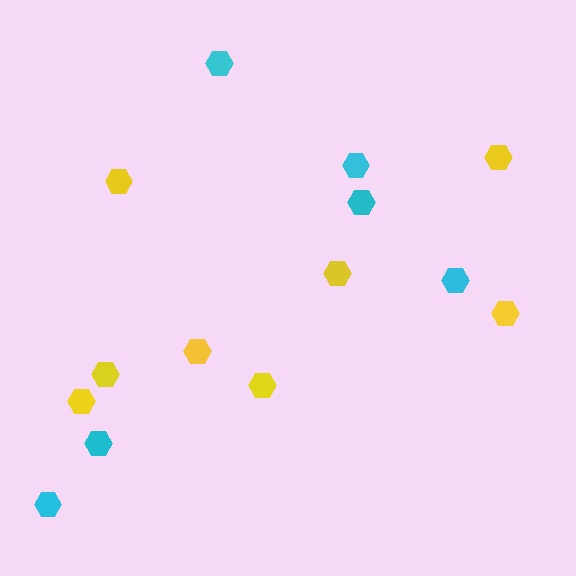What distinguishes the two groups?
There are 2 groups: one group of cyan hexagons (6) and one group of yellow hexagons (8).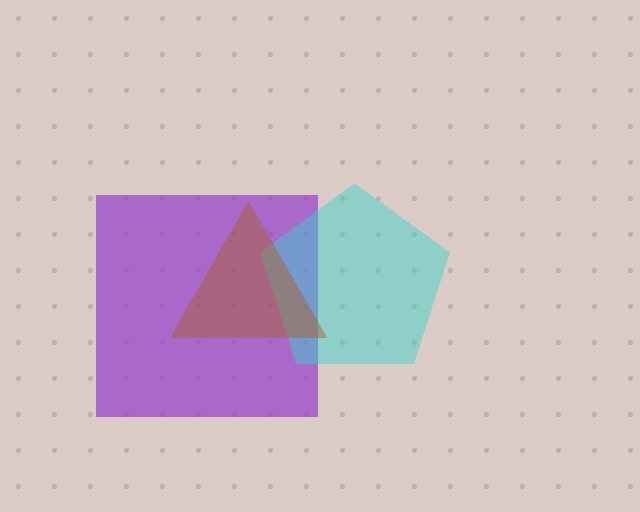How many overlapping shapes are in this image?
There are 3 overlapping shapes in the image.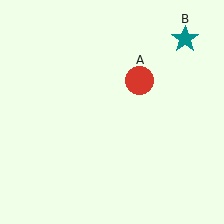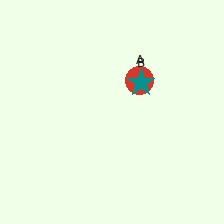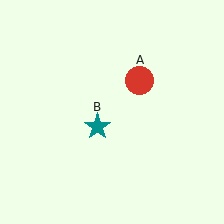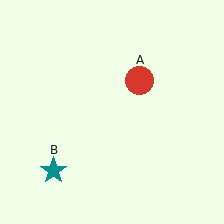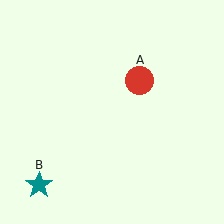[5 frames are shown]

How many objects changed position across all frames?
1 object changed position: teal star (object B).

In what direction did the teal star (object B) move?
The teal star (object B) moved down and to the left.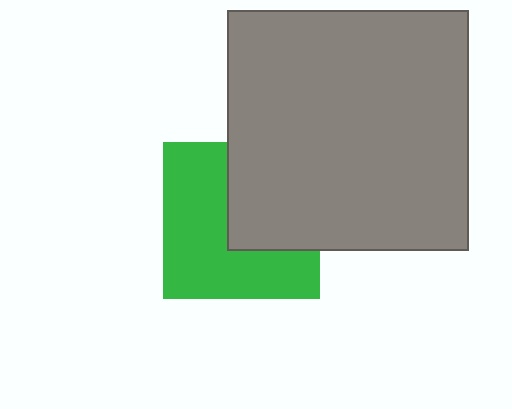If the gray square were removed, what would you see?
You would see the complete green square.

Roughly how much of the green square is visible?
About half of it is visible (roughly 59%).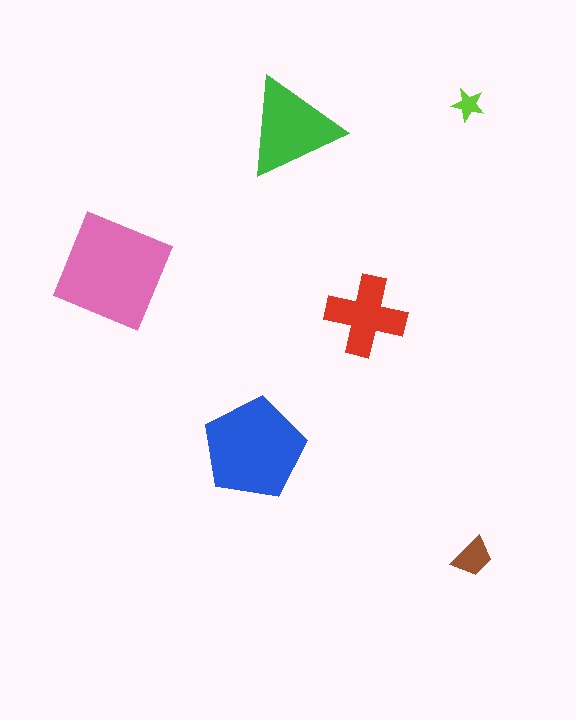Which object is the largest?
The pink square.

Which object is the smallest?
The lime star.